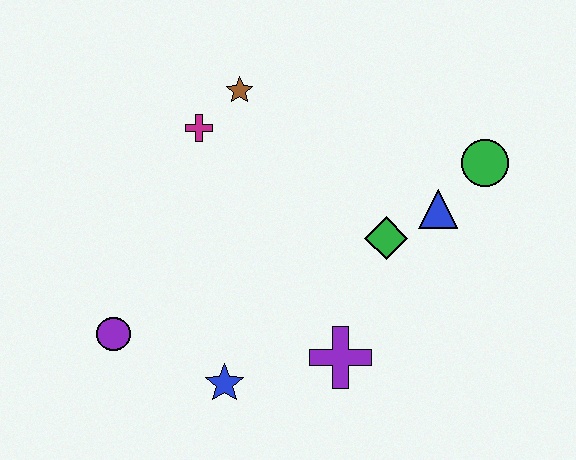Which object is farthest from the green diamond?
The purple circle is farthest from the green diamond.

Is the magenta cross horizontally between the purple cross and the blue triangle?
No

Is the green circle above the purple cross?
Yes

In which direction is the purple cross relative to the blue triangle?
The purple cross is below the blue triangle.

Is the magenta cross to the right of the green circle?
No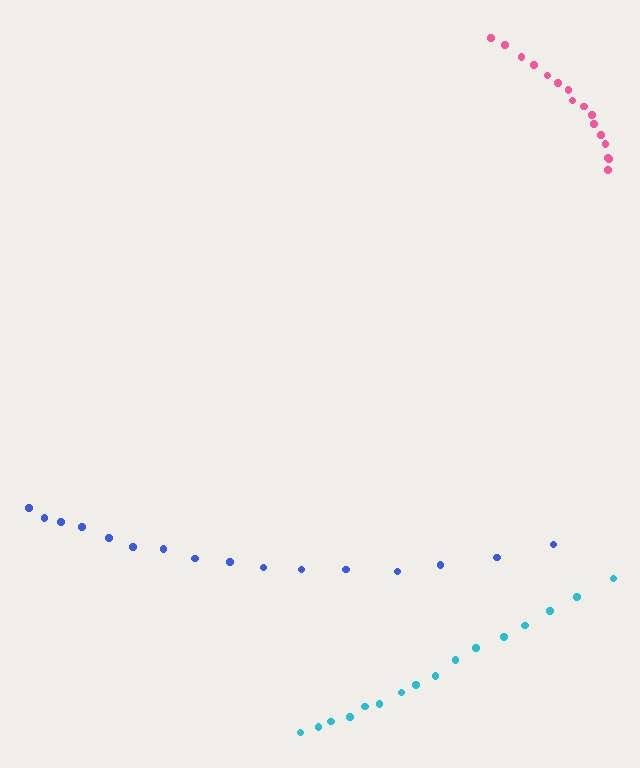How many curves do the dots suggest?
There are 3 distinct paths.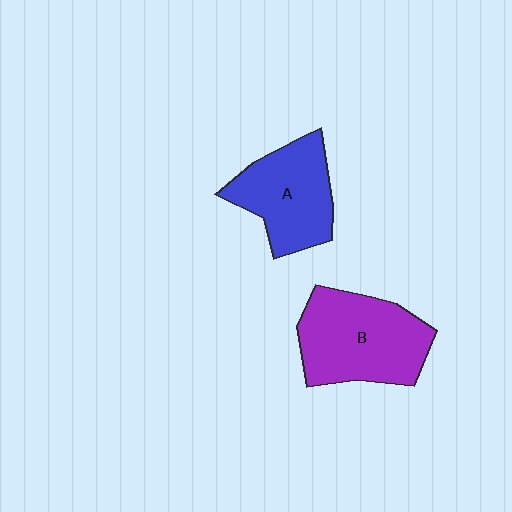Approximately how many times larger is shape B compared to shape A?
Approximately 1.2 times.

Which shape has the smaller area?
Shape A (blue).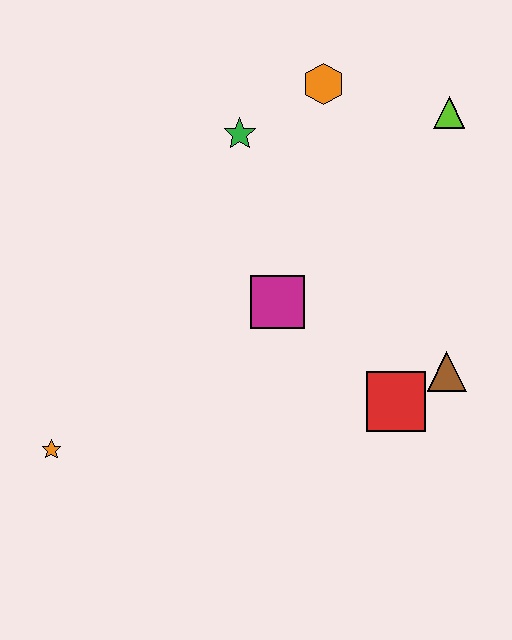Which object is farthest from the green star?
The orange star is farthest from the green star.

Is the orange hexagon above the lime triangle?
Yes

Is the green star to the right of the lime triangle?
No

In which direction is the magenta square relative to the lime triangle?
The magenta square is below the lime triangle.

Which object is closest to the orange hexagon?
The green star is closest to the orange hexagon.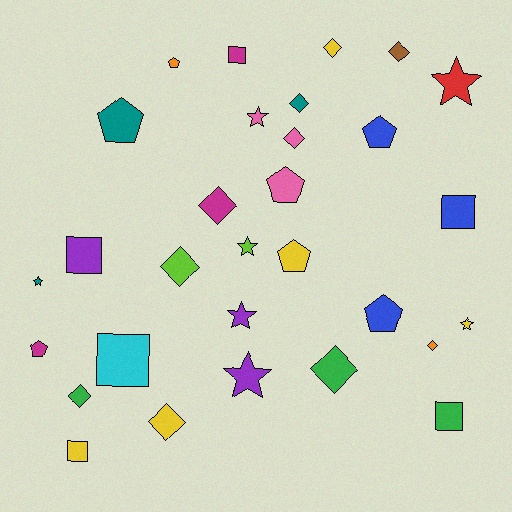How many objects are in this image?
There are 30 objects.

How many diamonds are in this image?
There are 10 diamonds.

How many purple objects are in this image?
There are 3 purple objects.